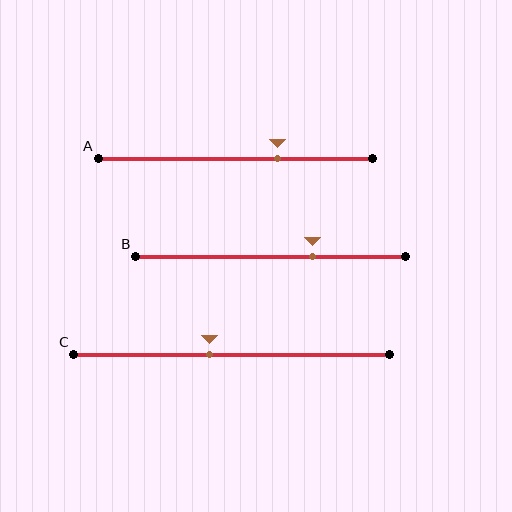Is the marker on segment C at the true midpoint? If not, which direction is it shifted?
No, the marker on segment C is shifted to the left by about 7% of the segment length.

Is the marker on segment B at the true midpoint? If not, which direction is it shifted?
No, the marker on segment B is shifted to the right by about 15% of the segment length.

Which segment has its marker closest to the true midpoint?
Segment C has its marker closest to the true midpoint.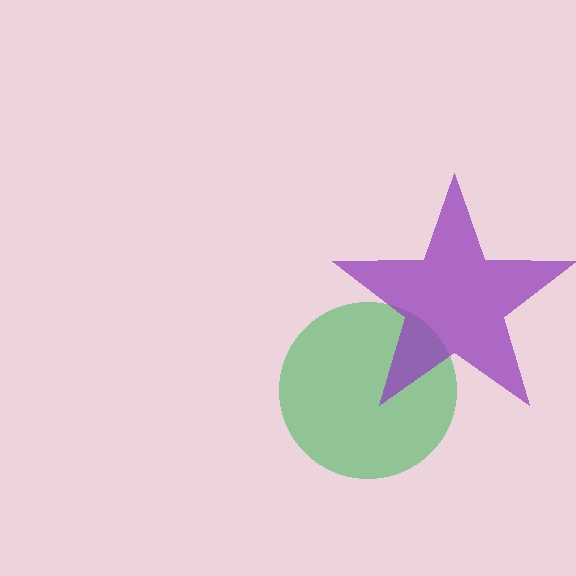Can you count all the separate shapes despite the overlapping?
Yes, there are 2 separate shapes.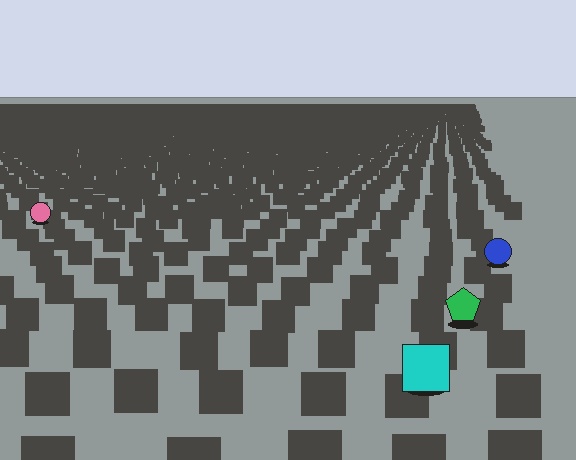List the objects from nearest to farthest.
From nearest to farthest: the cyan square, the green pentagon, the blue circle, the pink circle.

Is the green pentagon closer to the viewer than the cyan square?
No. The cyan square is closer — you can tell from the texture gradient: the ground texture is coarser near it.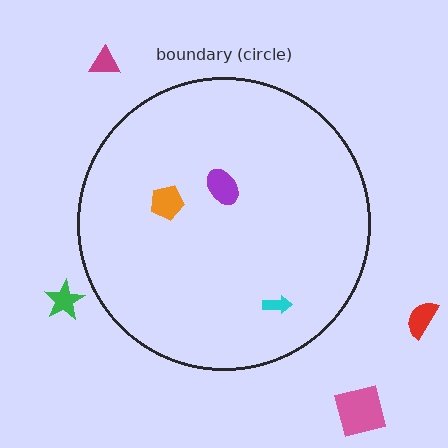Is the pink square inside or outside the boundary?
Outside.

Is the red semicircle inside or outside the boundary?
Outside.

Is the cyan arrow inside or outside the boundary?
Inside.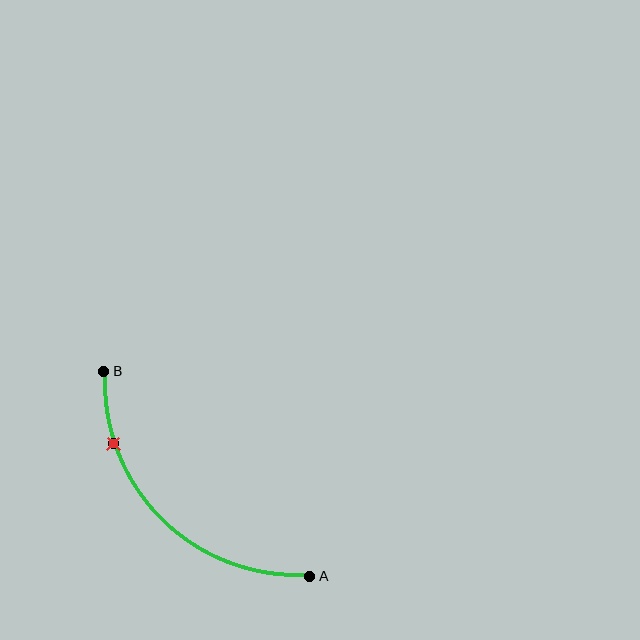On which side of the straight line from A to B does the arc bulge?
The arc bulges below and to the left of the straight line connecting A and B.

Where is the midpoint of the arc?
The arc midpoint is the point on the curve farthest from the straight line joining A and B. It sits below and to the left of that line.